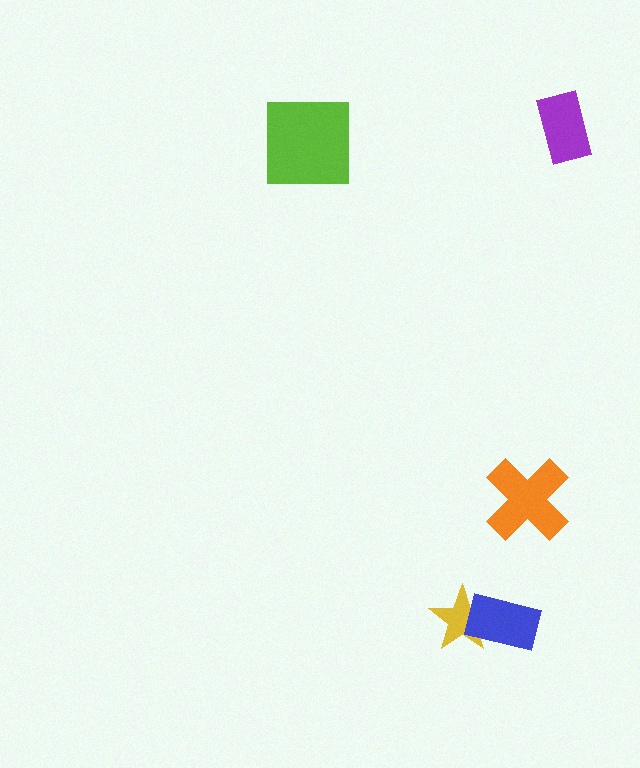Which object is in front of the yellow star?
The blue rectangle is in front of the yellow star.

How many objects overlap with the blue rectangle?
1 object overlaps with the blue rectangle.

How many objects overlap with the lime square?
0 objects overlap with the lime square.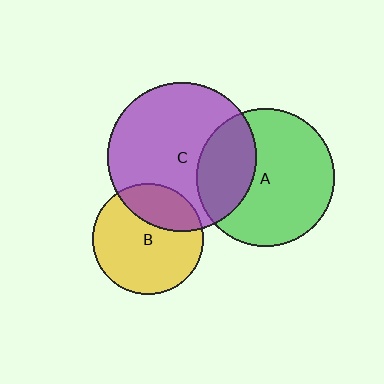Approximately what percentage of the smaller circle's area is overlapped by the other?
Approximately 30%.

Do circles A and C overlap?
Yes.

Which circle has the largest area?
Circle C (purple).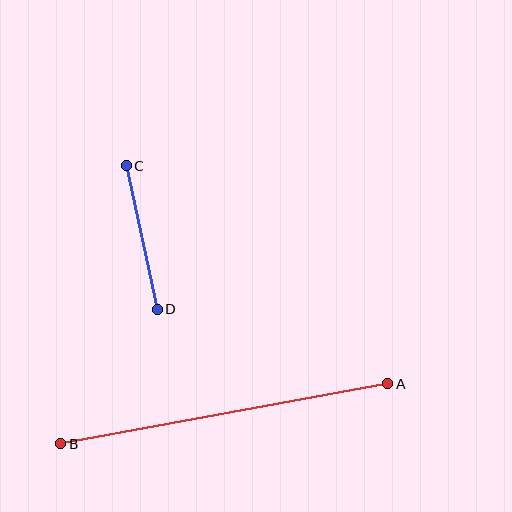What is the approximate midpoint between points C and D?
The midpoint is at approximately (142, 237) pixels.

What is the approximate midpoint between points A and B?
The midpoint is at approximately (224, 414) pixels.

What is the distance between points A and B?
The distance is approximately 333 pixels.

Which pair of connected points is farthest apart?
Points A and B are farthest apart.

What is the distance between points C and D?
The distance is approximately 146 pixels.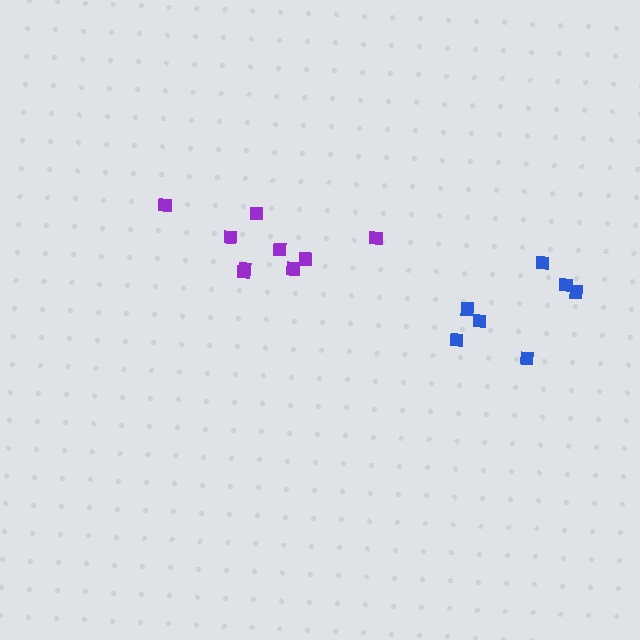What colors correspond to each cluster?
The clusters are colored: blue, purple.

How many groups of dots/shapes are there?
There are 2 groups.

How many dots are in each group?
Group 1: 7 dots, Group 2: 9 dots (16 total).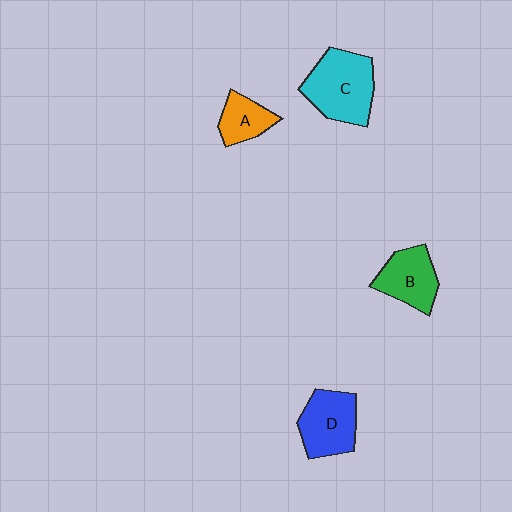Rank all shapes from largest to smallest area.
From largest to smallest: C (cyan), D (blue), B (green), A (orange).